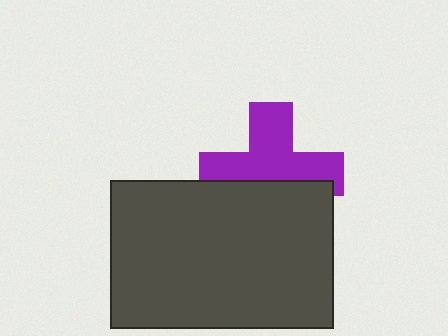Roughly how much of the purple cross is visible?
About half of it is visible (roughly 60%).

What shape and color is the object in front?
The object in front is a dark gray rectangle.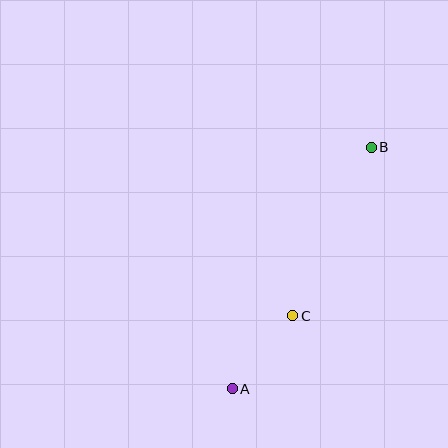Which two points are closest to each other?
Points A and C are closest to each other.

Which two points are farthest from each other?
Points A and B are farthest from each other.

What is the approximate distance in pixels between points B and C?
The distance between B and C is approximately 186 pixels.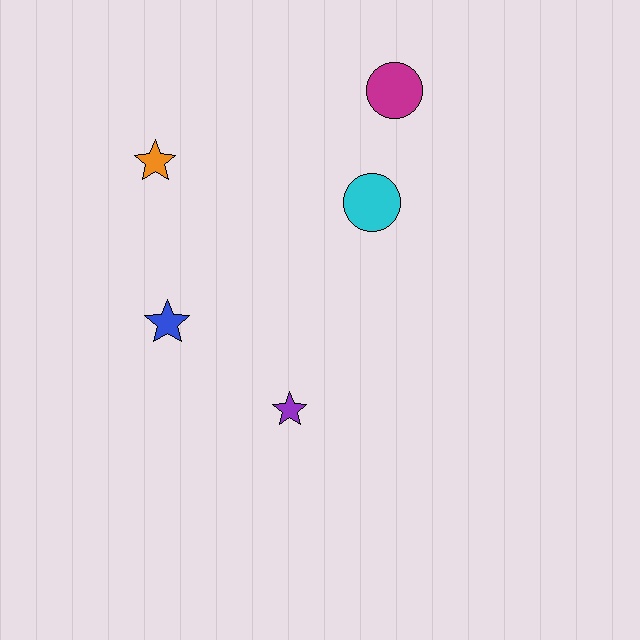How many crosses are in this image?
There are no crosses.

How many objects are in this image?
There are 5 objects.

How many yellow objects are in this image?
There are no yellow objects.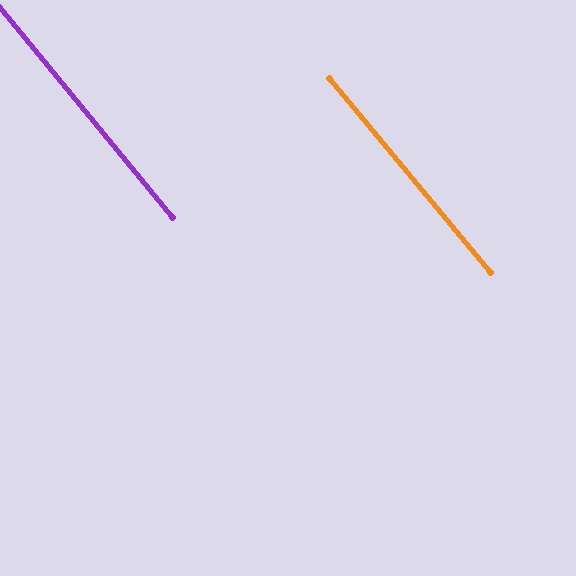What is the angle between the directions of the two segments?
Approximately 0 degrees.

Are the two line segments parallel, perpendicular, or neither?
Parallel — their directions differ by only 0.4°.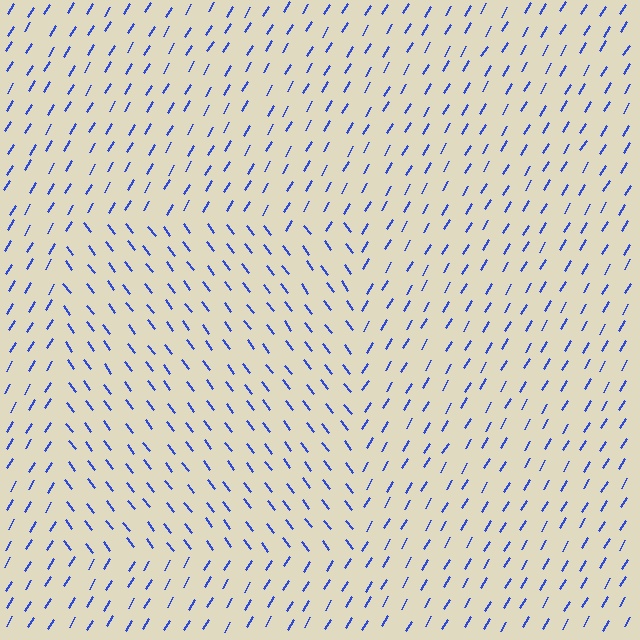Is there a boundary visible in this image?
Yes, there is a texture boundary formed by a change in line orientation.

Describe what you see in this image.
The image is filled with small blue line segments. A rectangle region in the image has lines oriented differently from the surrounding lines, creating a visible texture boundary.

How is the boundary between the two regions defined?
The boundary is defined purely by a change in line orientation (approximately 68 degrees difference). All lines are the same color and thickness.